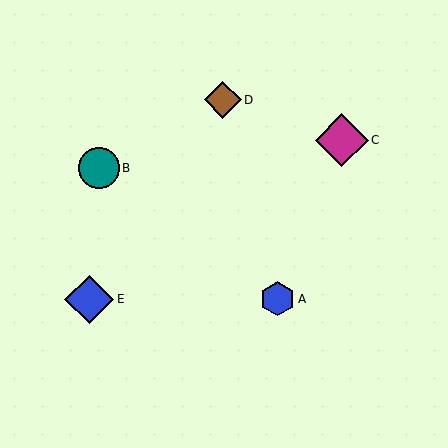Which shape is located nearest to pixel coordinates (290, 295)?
The blue hexagon (labeled A) at (278, 299) is nearest to that location.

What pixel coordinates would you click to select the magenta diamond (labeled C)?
Click at (342, 140) to select the magenta diamond C.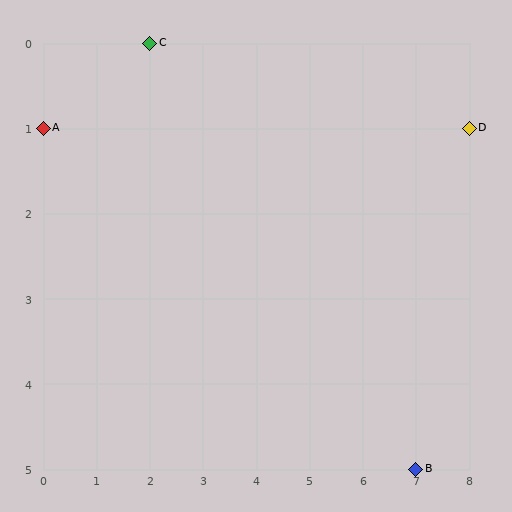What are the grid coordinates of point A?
Point A is at grid coordinates (0, 1).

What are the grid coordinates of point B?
Point B is at grid coordinates (7, 5).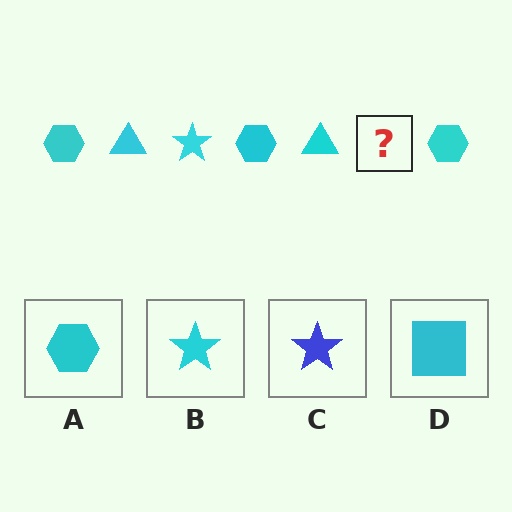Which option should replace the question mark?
Option B.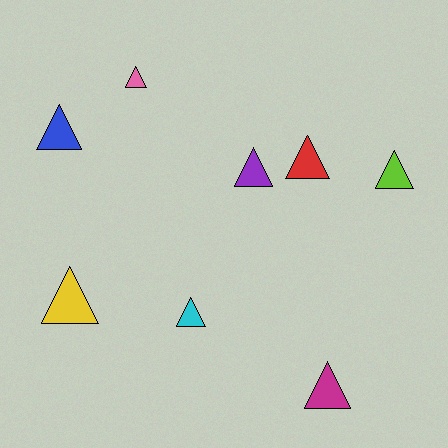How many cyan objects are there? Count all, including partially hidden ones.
There is 1 cyan object.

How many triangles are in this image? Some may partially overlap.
There are 8 triangles.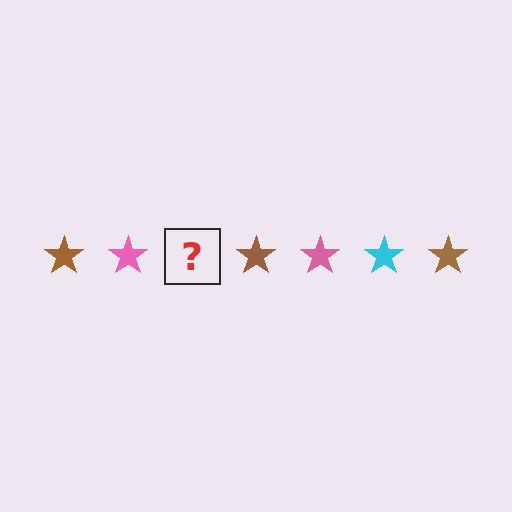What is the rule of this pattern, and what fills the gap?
The rule is that the pattern cycles through brown, pink, cyan stars. The gap should be filled with a cyan star.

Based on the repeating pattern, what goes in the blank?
The blank should be a cyan star.